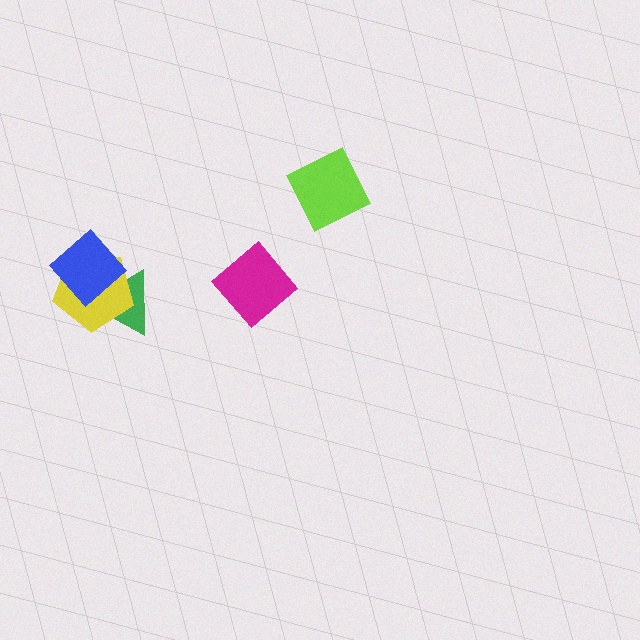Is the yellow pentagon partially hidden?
Yes, it is partially covered by another shape.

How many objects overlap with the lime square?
0 objects overlap with the lime square.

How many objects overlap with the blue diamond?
2 objects overlap with the blue diamond.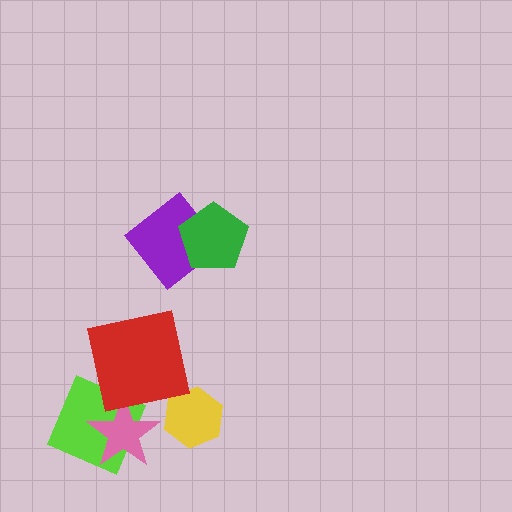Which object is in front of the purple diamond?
The green pentagon is in front of the purple diamond.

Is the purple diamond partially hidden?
Yes, it is partially covered by another shape.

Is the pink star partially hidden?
No, no other shape covers it.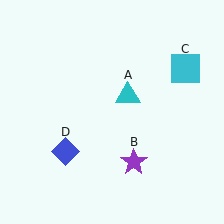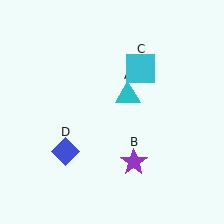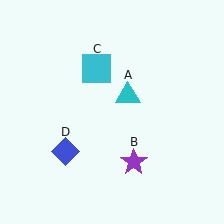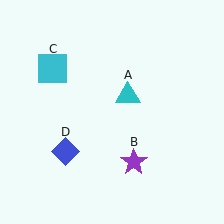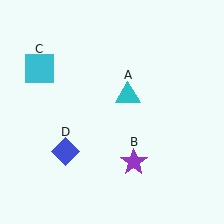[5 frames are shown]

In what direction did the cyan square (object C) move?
The cyan square (object C) moved left.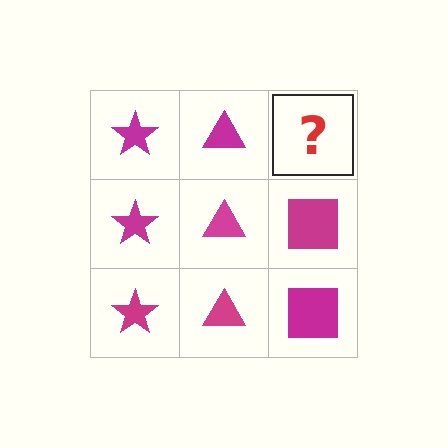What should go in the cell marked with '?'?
The missing cell should contain a magenta square.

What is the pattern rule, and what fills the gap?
The rule is that each column has a consistent shape. The gap should be filled with a magenta square.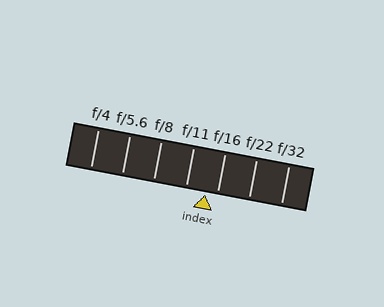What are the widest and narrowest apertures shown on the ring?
The widest aperture shown is f/4 and the narrowest is f/32.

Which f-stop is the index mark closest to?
The index mark is closest to f/16.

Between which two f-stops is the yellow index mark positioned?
The index mark is between f/11 and f/16.